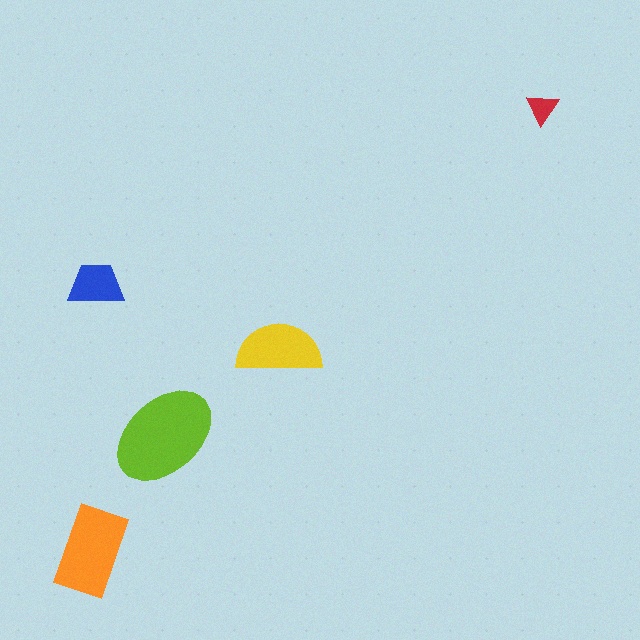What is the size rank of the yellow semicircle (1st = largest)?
3rd.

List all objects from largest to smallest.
The lime ellipse, the orange rectangle, the yellow semicircle, the blue trapezoid, the red triangle.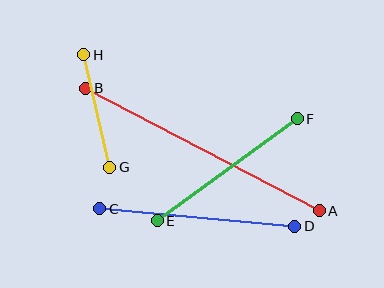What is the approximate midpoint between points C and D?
The midpoint is at approximately (197, 218) pixels.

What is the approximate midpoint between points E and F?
The midpoint is at approximately (227, 170) pixels.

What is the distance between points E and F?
The distance is approximately 173 pixels.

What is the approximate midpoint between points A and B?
The midpoint is at approximately (202, 150) pixels.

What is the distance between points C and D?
The distance is approximately 196 pixels.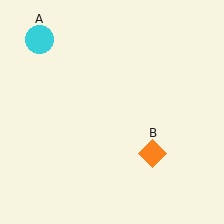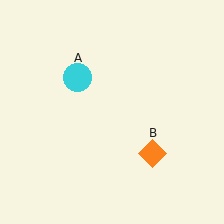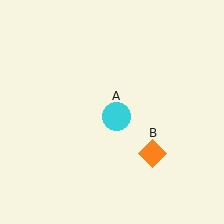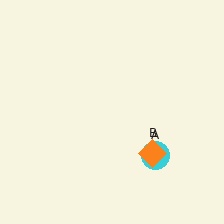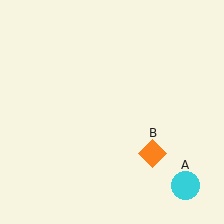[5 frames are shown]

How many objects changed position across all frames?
1 object changed position: cyan circle (object A).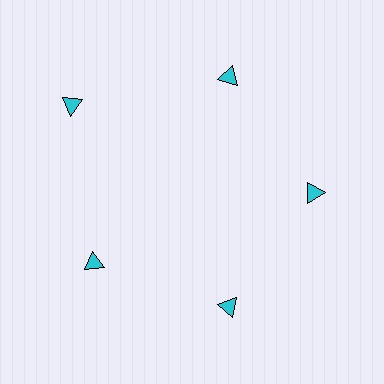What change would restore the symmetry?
The symmetry would be restored by moving it inward, back onto the ring so that all 5 triangles sit at equal angles and equal distance from the center.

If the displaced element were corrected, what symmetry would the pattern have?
It would have 5-fold rotational symmetry — the pattern would map onto itself every 72 degrees.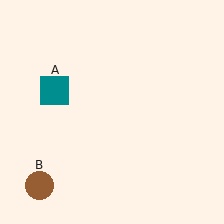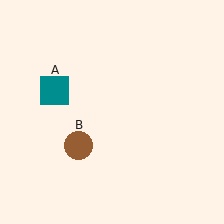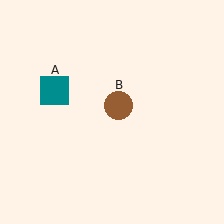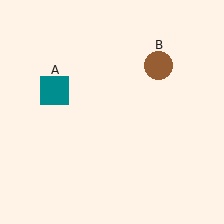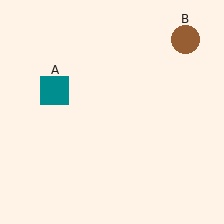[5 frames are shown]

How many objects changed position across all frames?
1 object changed position: brown circle (object B).